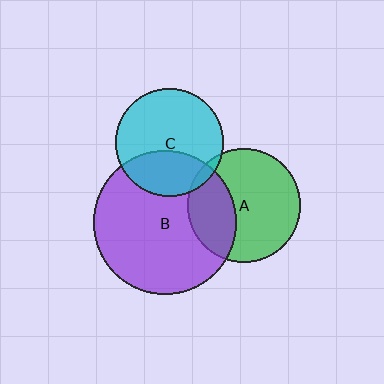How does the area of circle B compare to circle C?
Approximately 1.8 times.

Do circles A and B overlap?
Yes.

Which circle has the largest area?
Circle B (purple).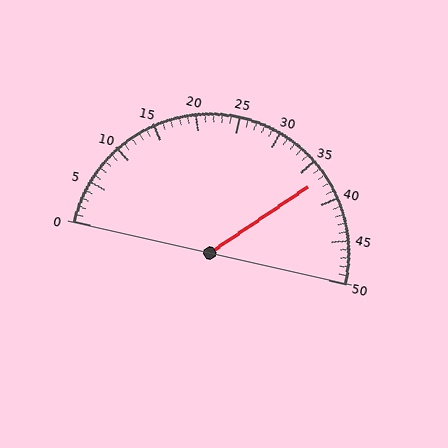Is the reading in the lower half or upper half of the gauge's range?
The reading is in the upper half of the range (0 to 50).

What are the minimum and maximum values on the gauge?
The gauge ranges from 0 to 50.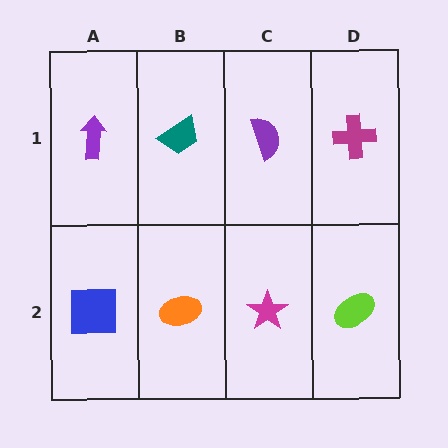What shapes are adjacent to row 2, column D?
A magenta cross (row 1, column D), a magenta star (row 2, column C).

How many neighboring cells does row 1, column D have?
2.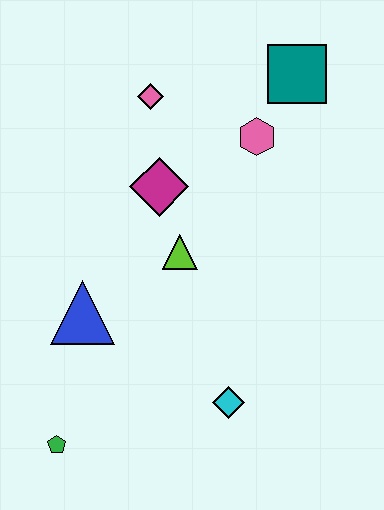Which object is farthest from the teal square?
The green pentagon is farthest from the teal square.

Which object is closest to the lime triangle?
The magenta diamond is closest to the lime triangle.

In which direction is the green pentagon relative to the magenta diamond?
The green pentagon is below the magenta diamond.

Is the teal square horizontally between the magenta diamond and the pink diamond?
No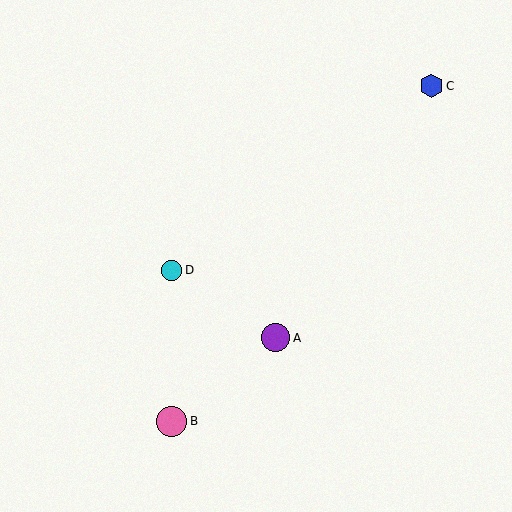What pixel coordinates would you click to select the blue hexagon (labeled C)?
Click at (432, 86) to select the blue hexagon C.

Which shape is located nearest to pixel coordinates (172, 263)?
The cyan circle (labeled D) at (172, 270) is nearest to that location.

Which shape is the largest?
The pink circle (labeled B) is the largest.